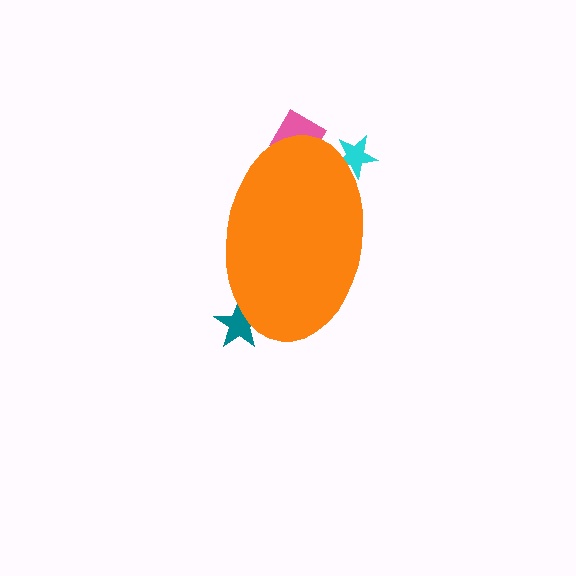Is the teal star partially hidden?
Yes, the teal star is partially hidden behind the orange ellipse.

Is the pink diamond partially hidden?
Yes, the pink diamond is partially hidden behind the orange ellipse.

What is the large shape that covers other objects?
An orange ellipse.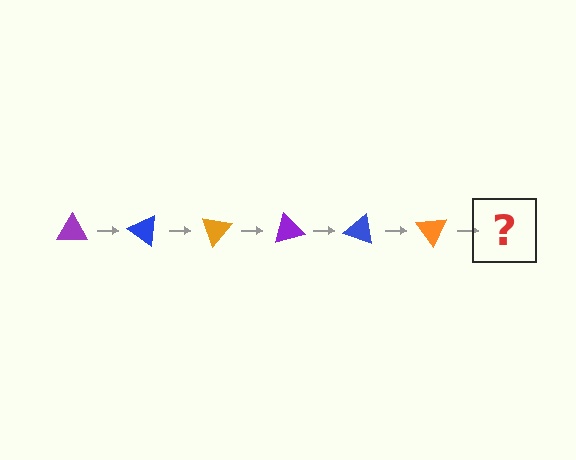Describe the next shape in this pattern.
It should be a purple triangle, rotated 210 degrees from the start.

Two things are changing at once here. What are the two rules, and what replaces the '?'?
The two rules are that it rotates 35 degrees each step and the color cycles through purple, blue, and orange. The '?' should be a purple triangle, rotated 210 degrees from the start.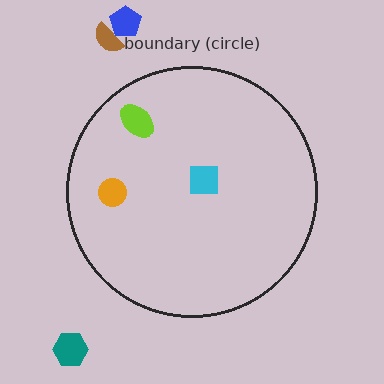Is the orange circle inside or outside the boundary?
Inside.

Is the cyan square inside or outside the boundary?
Inside.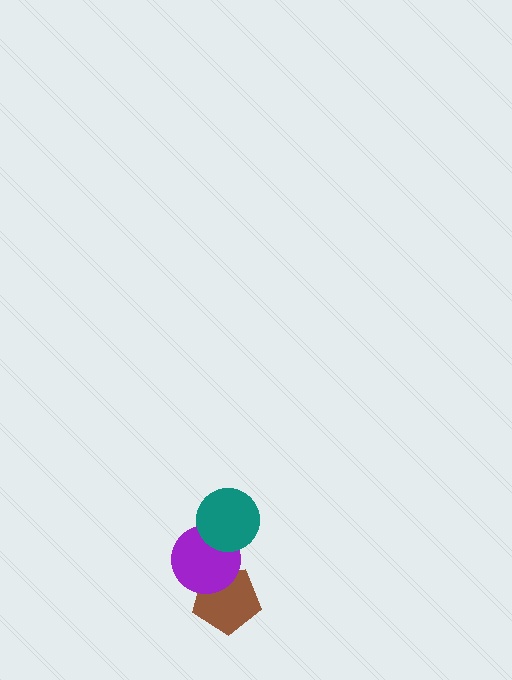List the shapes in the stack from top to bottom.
From top to bottom: the teal circle, the purple circle, the brown pentagon.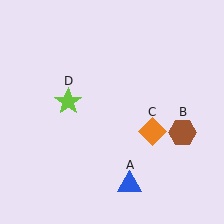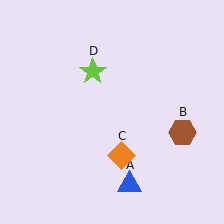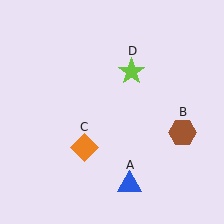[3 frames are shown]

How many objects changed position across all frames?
2 objects changed position: orange diamond (object C), lime star (object D).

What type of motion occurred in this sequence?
The orange diamond (object C), lime star (object D) rotated clockwise around the center of the scene.